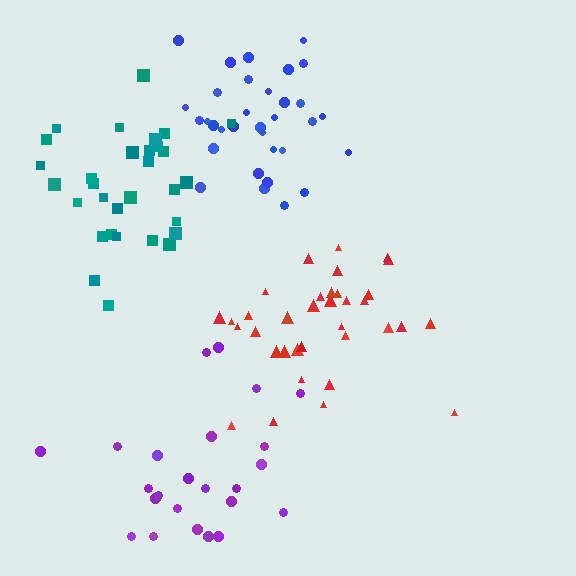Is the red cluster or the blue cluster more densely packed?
Blue.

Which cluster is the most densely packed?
Blue.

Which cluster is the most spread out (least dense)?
Purple.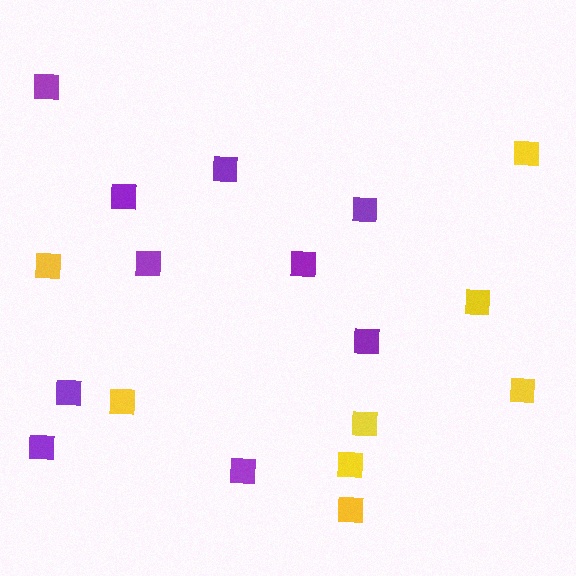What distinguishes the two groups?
There are 2 groups: one group of purple squares (10) and one group of yellow squares (8).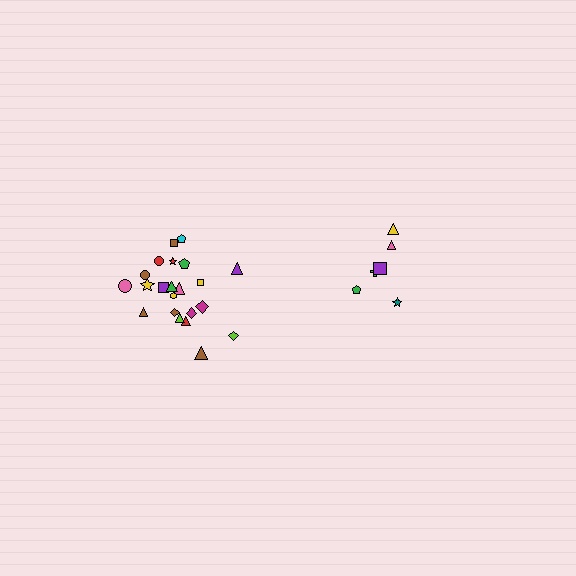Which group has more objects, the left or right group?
The left group.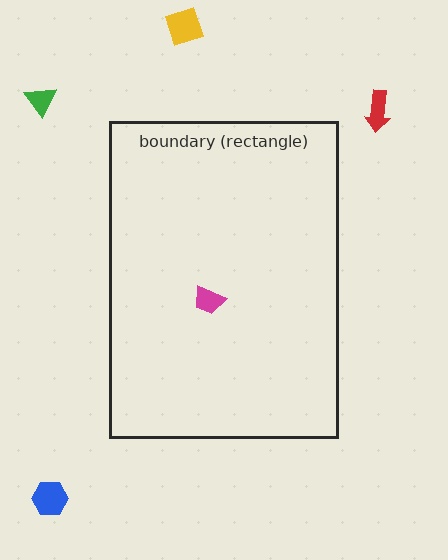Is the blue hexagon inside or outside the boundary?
Outside.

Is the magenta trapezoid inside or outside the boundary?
Inside.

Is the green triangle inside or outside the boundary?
Outside.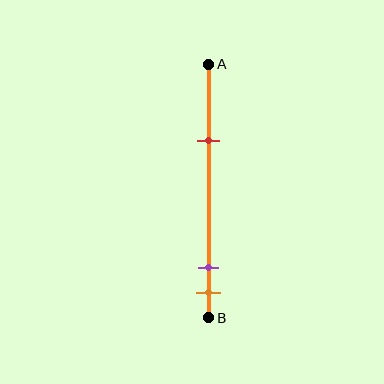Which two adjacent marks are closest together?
The purple and orange marks are the closest adjacent pair.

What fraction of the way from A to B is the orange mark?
The orange mark is approximately 90% (0.9) of the way from A to B.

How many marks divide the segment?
There are 3 marks dividing the segment.